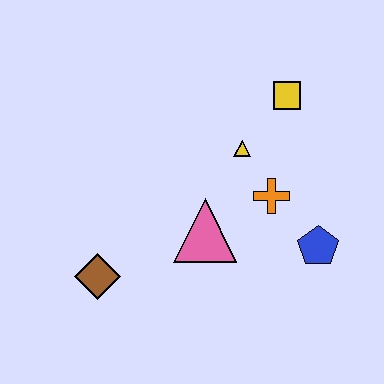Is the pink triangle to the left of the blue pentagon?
Yes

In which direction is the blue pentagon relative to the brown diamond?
The blue pentagon is to the right of the brown diamond.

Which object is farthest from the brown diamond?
The yellow square is farthest from the brown diamond.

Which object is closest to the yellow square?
The yellow triangle is closest to the yellow square.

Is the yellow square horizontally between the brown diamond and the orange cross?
No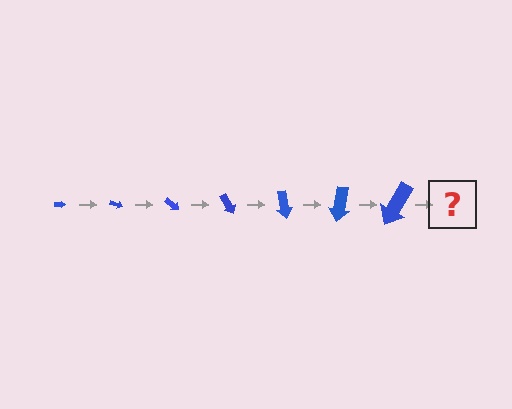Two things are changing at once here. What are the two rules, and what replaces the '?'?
The two rules are that the arrow grows larger each step and it rotates 20 degrees each step. The '?' should be an arrow, larger than the previous one and rotated 140 degrees from the start.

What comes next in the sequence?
The next element should be an arrow, larger than the previous one and rotated 140 degrees from the start.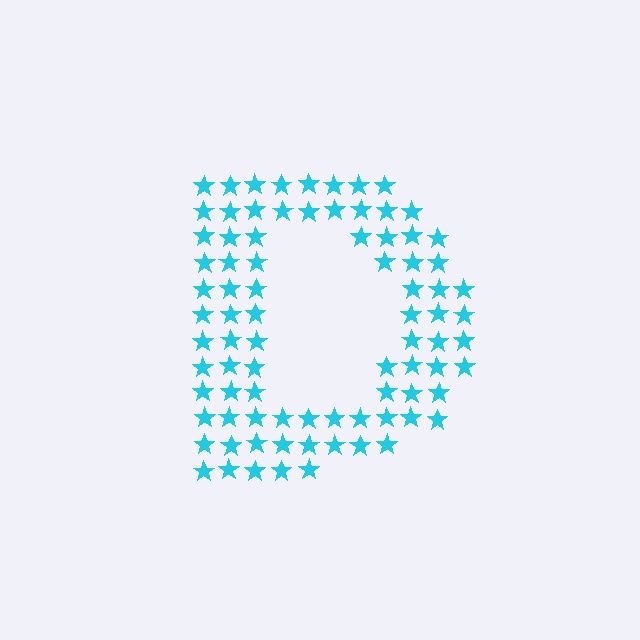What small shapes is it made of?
It is made of small stars.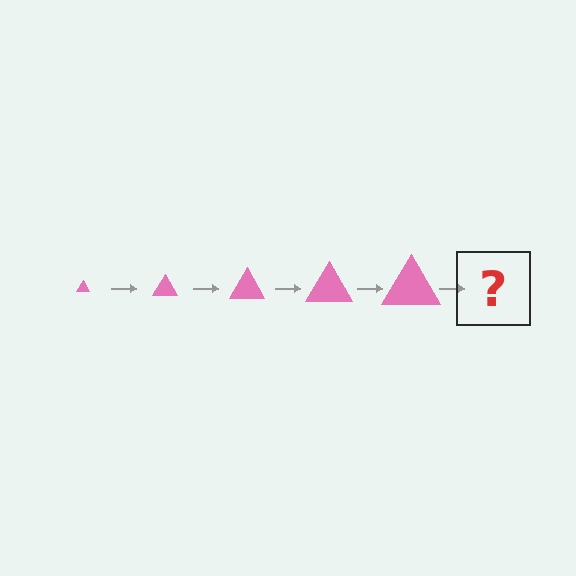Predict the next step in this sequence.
The next step is a pink triangle, larger than the previous one.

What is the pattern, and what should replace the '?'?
The pattern is that the triangle gets progressively larger each step. The '?' should be a pink triangle, larger than the previous one.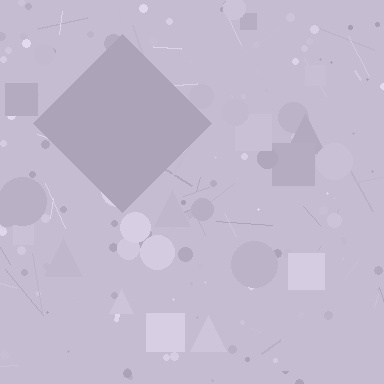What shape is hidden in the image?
A diamond is hidden in the image.